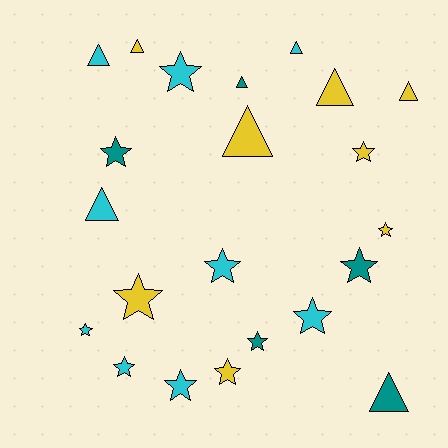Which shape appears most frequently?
Star, with 13 objects.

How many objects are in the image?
There are 22 objects.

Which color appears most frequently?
Cyan, with 9 objects.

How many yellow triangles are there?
There are 4 yellow triangles.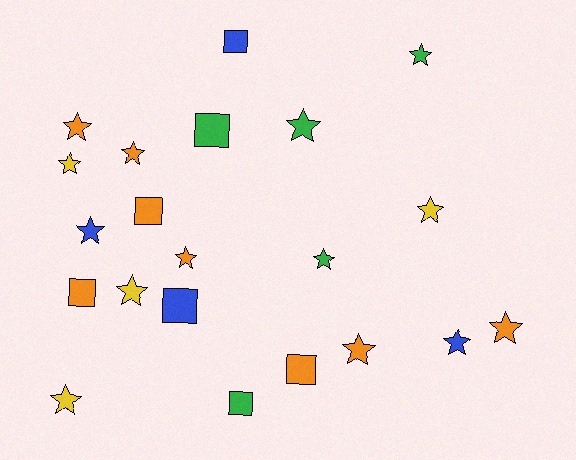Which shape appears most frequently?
Star, with 14 objects.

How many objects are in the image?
There are 21 objects.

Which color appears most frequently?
Orange, with 8 objects.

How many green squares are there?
There are 2 green squares.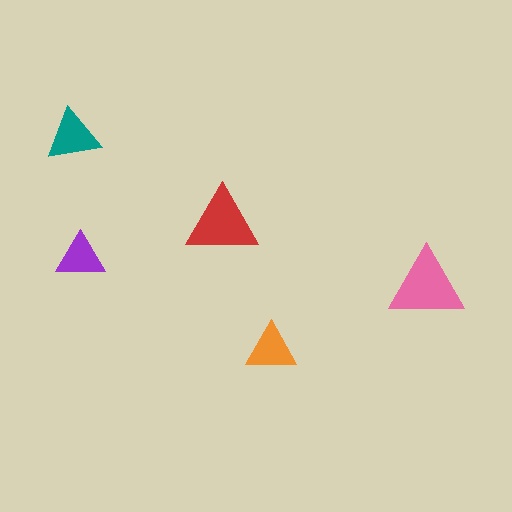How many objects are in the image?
There are 5 objects in the image.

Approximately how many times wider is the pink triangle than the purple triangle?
About 1.5 times wider.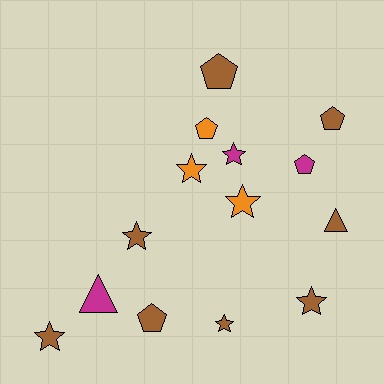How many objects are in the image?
There are 14 objects.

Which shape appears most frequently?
Star, with 7 objects.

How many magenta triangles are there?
There is 1 magenta triangle.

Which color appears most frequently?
Brown, with 8 objects.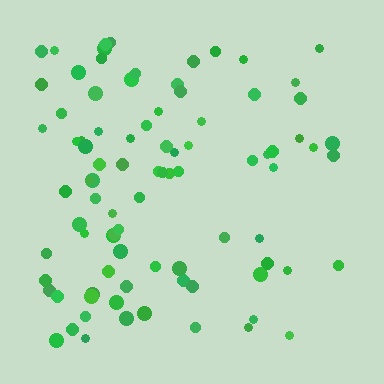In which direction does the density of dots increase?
From right to left, with the left side densest.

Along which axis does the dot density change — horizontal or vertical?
Horizontal.